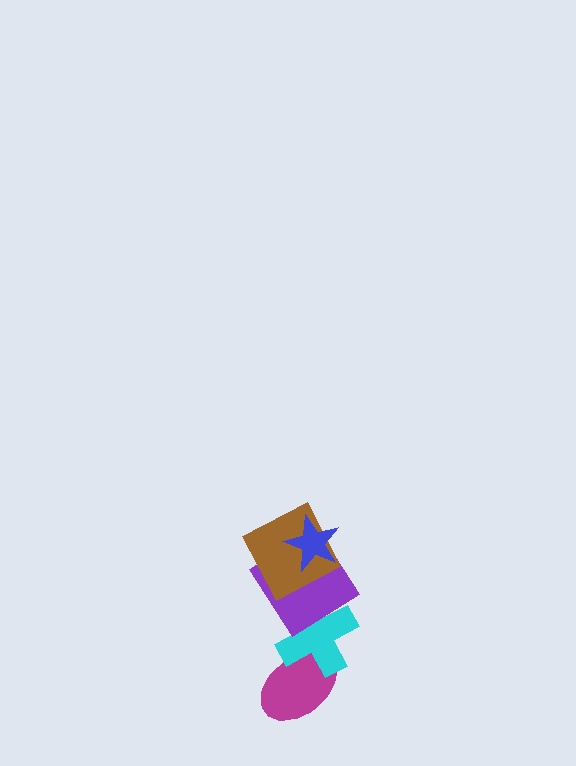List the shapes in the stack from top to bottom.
From top to bottom: the blue star, the brown square, the purple diamond, the cyan cross, the magenta ellipse.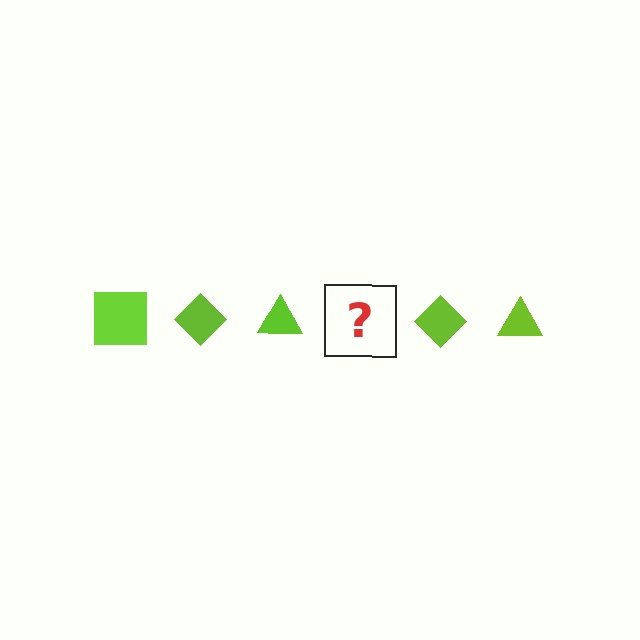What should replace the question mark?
The question mark should be replaced with a lime square.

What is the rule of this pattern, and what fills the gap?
The rule is that the pattern cycles through square, diamond, triangle shapes in lime. The gap should be filled with a lime square.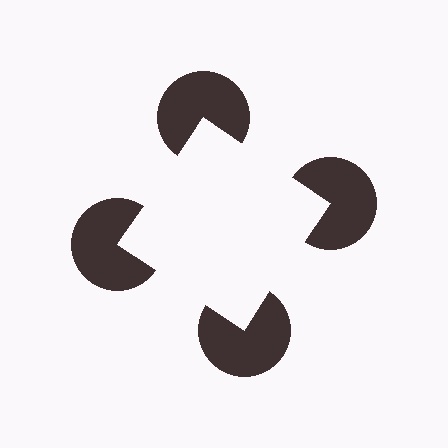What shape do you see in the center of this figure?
An illusory square — its edges are inferred from the aligned wedge cuts in the pac-man discs, not physically drawn.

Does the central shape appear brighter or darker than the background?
It typically appears slightly brighter than the background, even though no actual brightness change is drawn.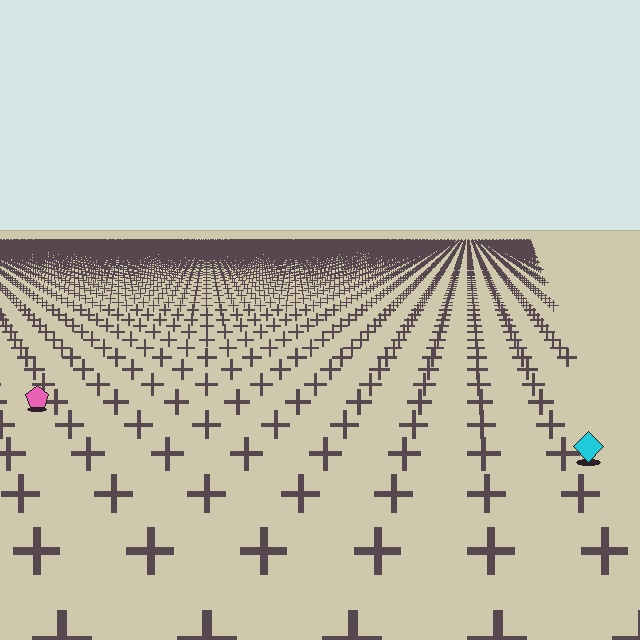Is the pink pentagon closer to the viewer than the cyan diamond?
No. The cyan diamond is closer — you can tell from the texture gradient: the ground texture is coarser near it.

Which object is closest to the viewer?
The cyan diamond is closest. The texture marks near it are larger and more spread out.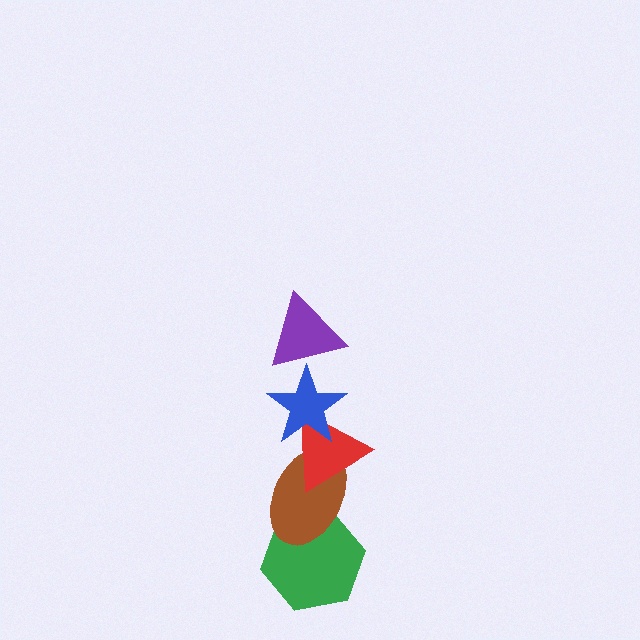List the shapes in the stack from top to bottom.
From top to bottom: the purple triangle, the blue star, the red triangle, the brown ellipse, the green hexagon.